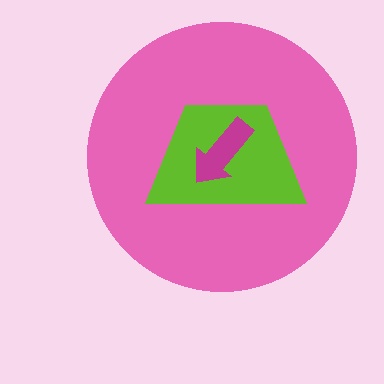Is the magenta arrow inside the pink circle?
Yes.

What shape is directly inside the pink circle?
The lime trapezoid.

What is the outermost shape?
The pink circle.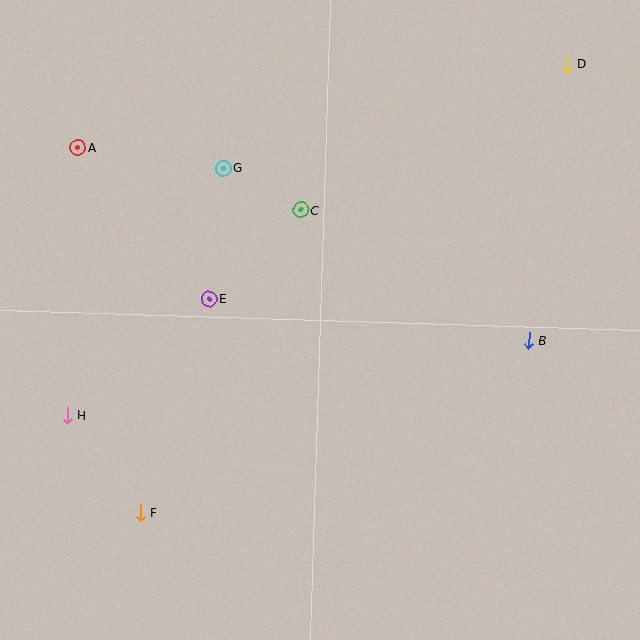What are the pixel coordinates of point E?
Point E is at (209, 299).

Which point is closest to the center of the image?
Point C at (301, 210) is closest to the center.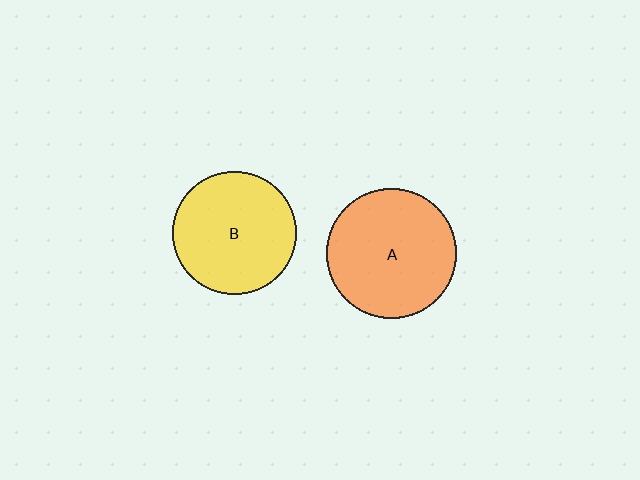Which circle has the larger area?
Circle A (orange).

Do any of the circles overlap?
No, none of the circles overlap.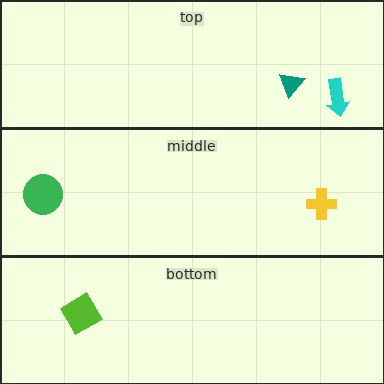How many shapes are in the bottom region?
1.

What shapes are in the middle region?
The yellow cross, the green circle.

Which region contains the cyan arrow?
The top region.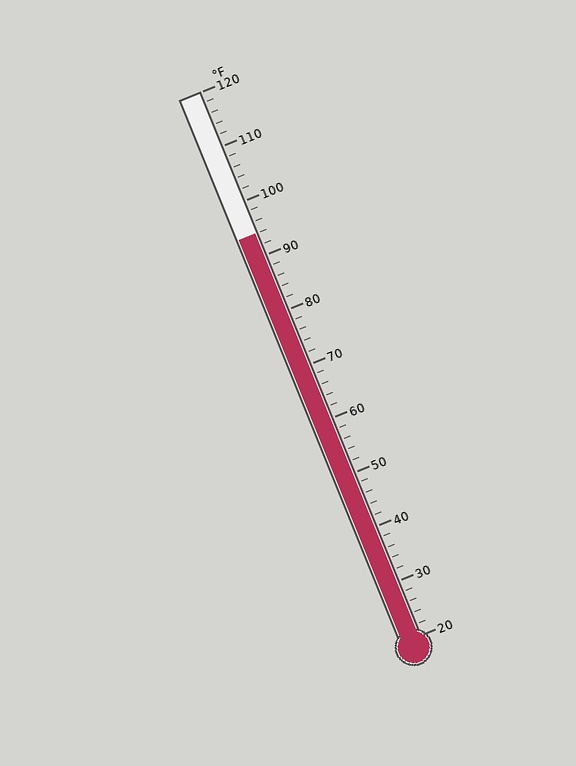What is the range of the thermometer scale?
The thermometer scale ranges from 20°F to 120°F.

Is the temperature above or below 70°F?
The temperature is above 70°F.